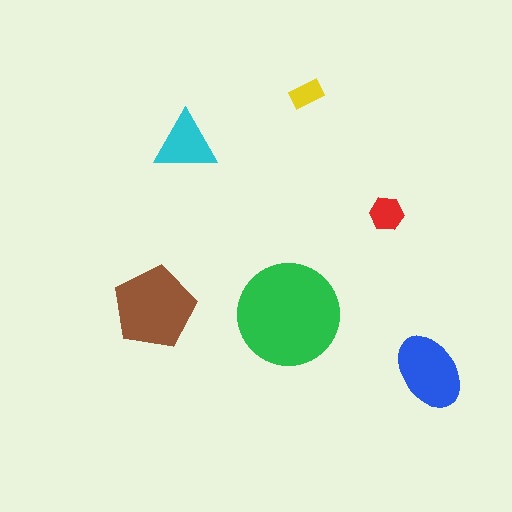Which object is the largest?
The green circle.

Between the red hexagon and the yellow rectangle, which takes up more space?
The red hexagon.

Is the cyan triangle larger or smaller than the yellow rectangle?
Larger.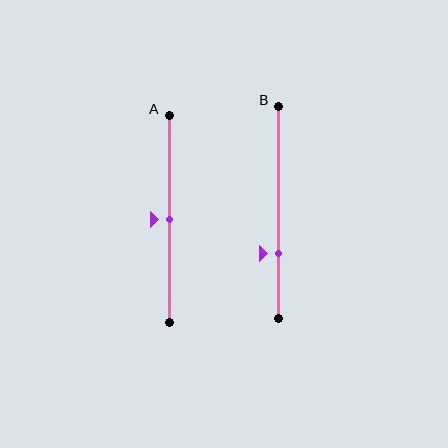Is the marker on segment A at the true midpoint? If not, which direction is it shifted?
Yes, the marker on segment A is at the true midpoint.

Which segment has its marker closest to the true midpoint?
Segment A has its marker closest to the true midpoint.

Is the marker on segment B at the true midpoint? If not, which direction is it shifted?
No, the marker on segment B is shifted downward by about 19% of the segment length.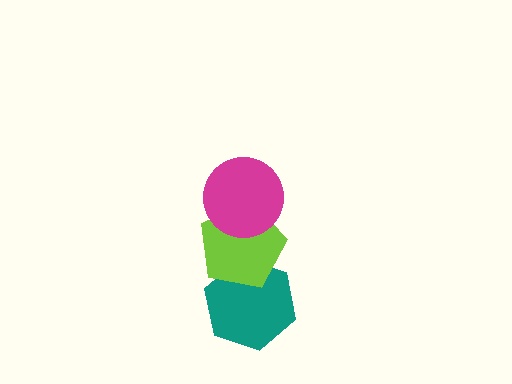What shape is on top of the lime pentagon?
The magenta circle is on top of the lime pentagon.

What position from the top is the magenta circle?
The magenta circle is 1st from the top.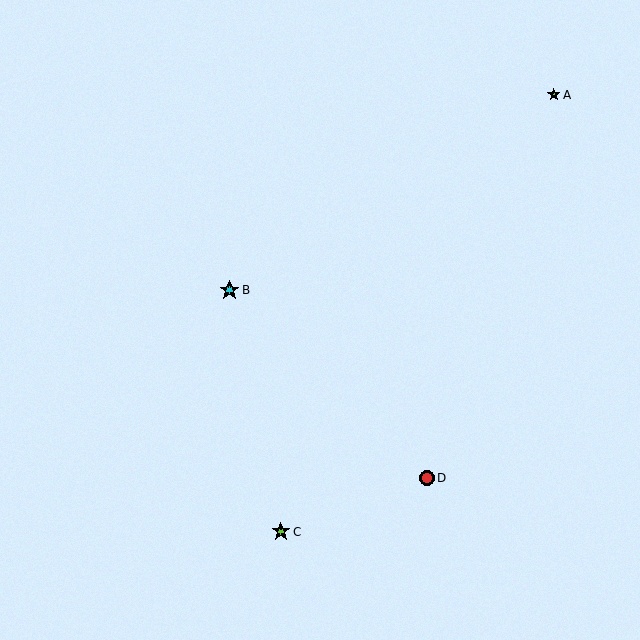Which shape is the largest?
The cyan star (labeled B) is the largest.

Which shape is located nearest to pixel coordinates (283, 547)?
The lime star (labeled C) at (281, 532) is nearest to that location.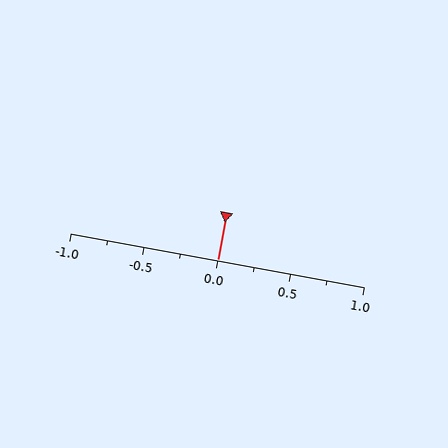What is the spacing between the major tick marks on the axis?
The major ticks are spaced 0.5 apart.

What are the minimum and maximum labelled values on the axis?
The axis runs from -1.0 to 1.0.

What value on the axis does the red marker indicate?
The marker indicates approximately 0.